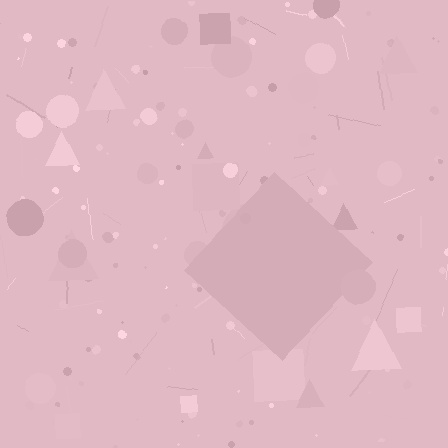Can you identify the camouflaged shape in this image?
The camouflaged shape is a diamond.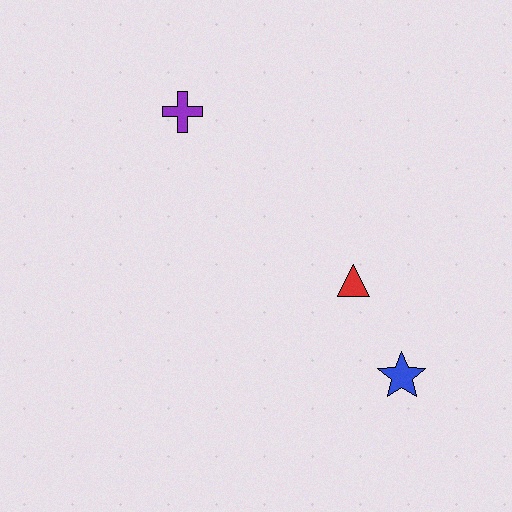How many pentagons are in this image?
There are no pentagons.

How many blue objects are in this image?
There is 1 blue object.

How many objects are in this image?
There are 3 objects.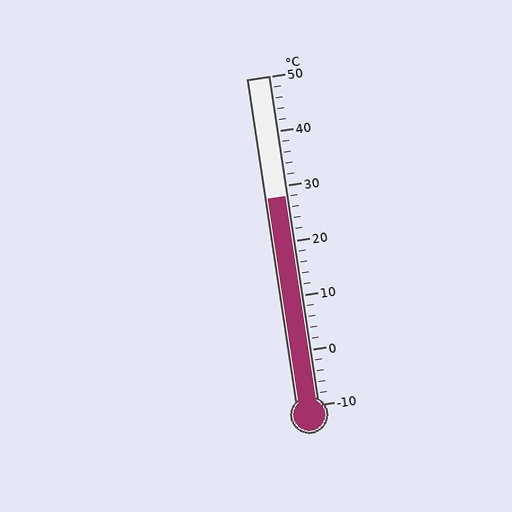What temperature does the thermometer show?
The thermometer shows approximately 28°C.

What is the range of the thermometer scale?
The thermometer scale ranges from -10°C to 50°C.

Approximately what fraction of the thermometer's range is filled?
The thermometer is filled to approximately 65% of its range.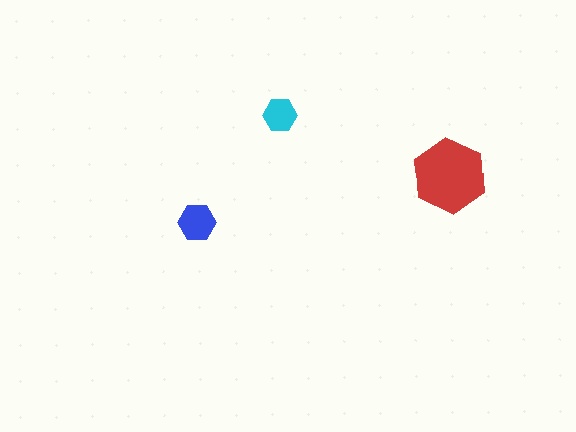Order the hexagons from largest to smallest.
the red one, the blue one, the cyan one.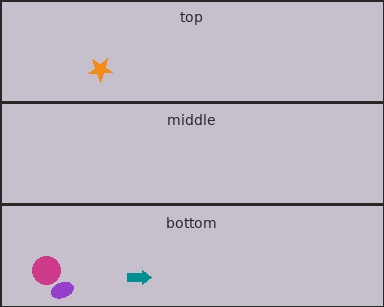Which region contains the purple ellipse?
The bottom region.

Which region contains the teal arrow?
The bottom region.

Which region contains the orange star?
The top region.